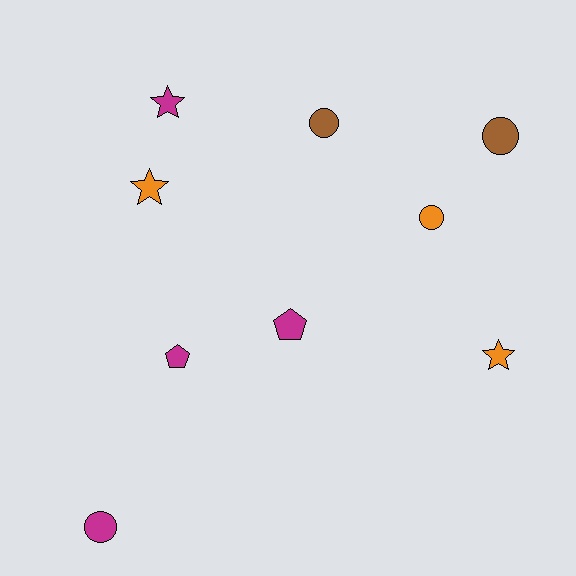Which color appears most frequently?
Magenta, with 4 objects.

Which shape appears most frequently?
Circle, with 4 objects.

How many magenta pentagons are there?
There are 2 magenta pentagons.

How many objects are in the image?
There are 9 objects.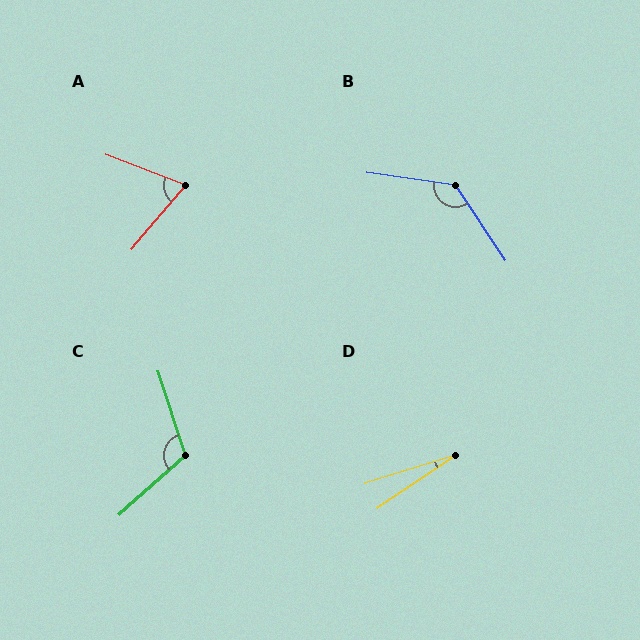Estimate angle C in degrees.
Approximately 114 degrees.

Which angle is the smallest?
D, at approximately 17 degrees.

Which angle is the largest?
B, at approximately 132 degrees.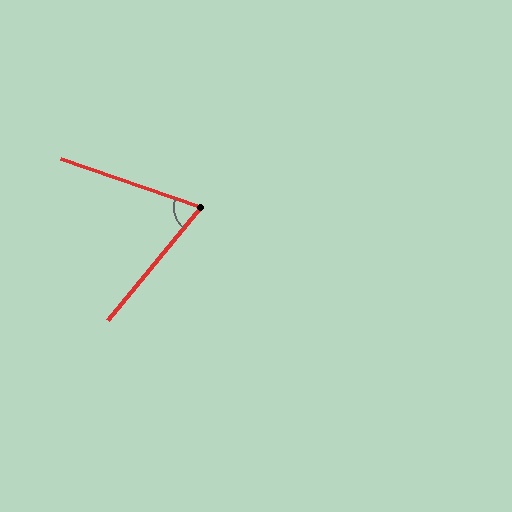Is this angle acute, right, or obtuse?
It is acute.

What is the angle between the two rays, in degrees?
Approximately 70 degrees.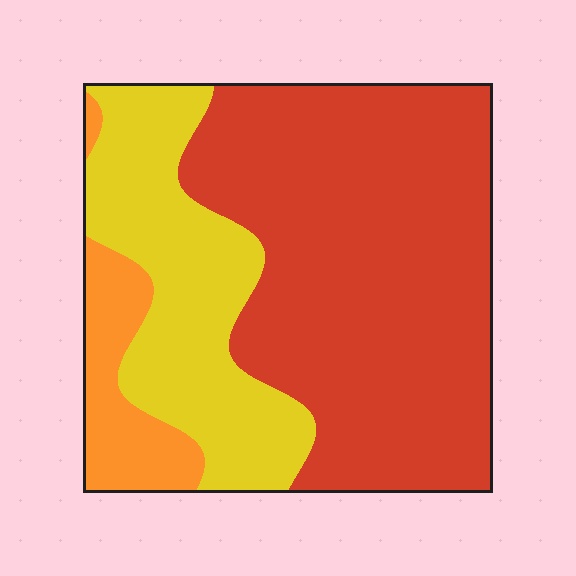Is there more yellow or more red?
Red.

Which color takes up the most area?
Red, at roughly 60%.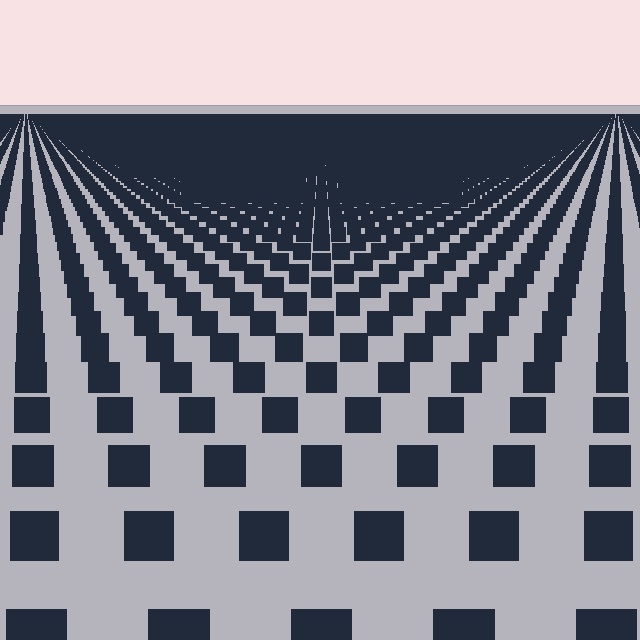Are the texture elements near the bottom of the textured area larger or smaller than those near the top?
Larger. Near the bottom, elements are closer to the viewer and appear at a bigger on-screen size.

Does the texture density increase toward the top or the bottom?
Density increases toward the top.